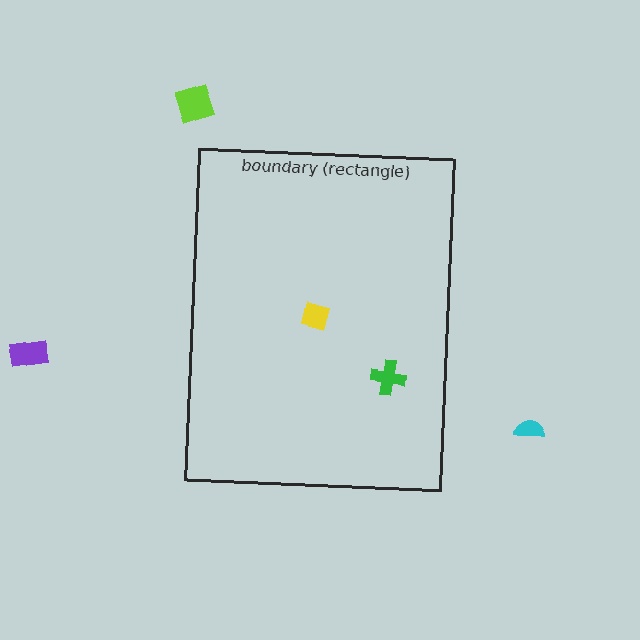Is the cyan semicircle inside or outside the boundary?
Outside.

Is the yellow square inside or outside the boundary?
Inside.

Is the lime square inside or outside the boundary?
Outside.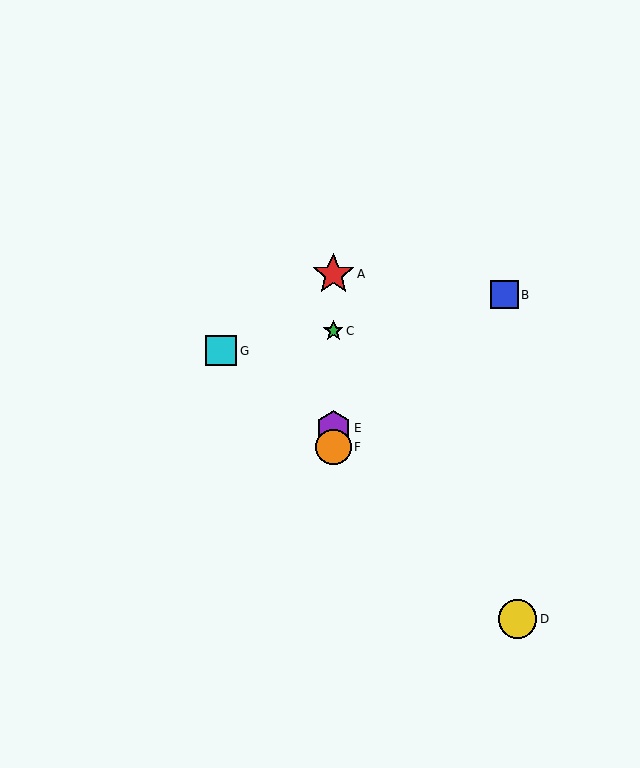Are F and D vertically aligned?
No, F is at x≈333 and D is at x≈518.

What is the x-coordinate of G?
Object G is at x≈221.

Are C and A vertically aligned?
Yes, both are at x≈333.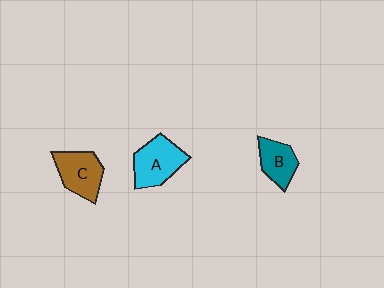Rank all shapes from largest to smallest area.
From largest to smallest: A (cyan), C (brown), B (teal).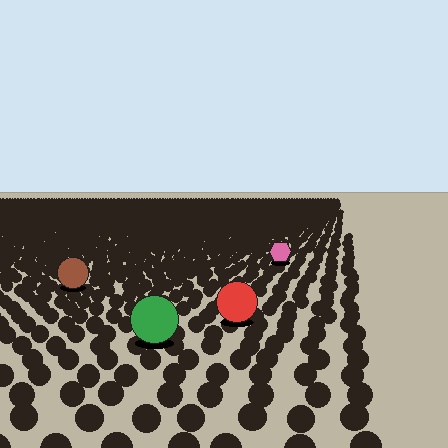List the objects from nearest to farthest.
From nearest to farthest: the green circle, the red circle, the brown circle, the pink hexagon.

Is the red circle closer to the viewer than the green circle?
No. The green circle is closer — you can tell from the texture gradient: the ground texture is coarser near it.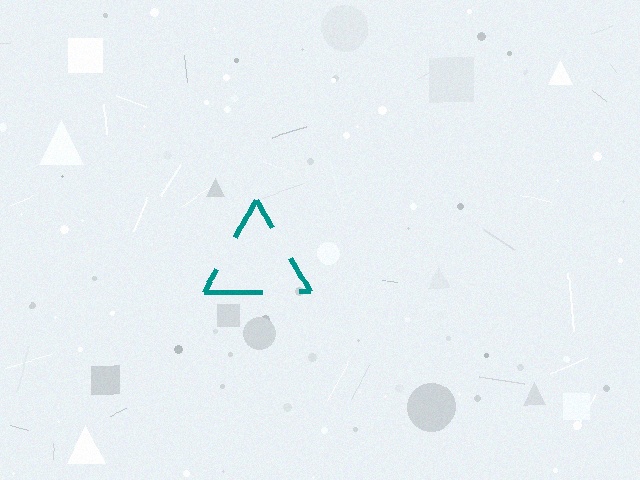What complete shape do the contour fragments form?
The contour fragments form a triangle.